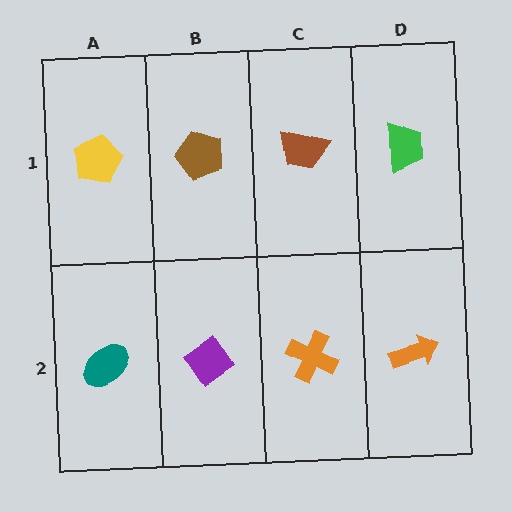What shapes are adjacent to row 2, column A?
A yellow pentagon (row 1, column A), a purple diamond (row 2, column B).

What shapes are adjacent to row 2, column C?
A brown trapezoid (row 1, column C), a purple diamond (row 2, column B), an orange arrow (row 2, column D).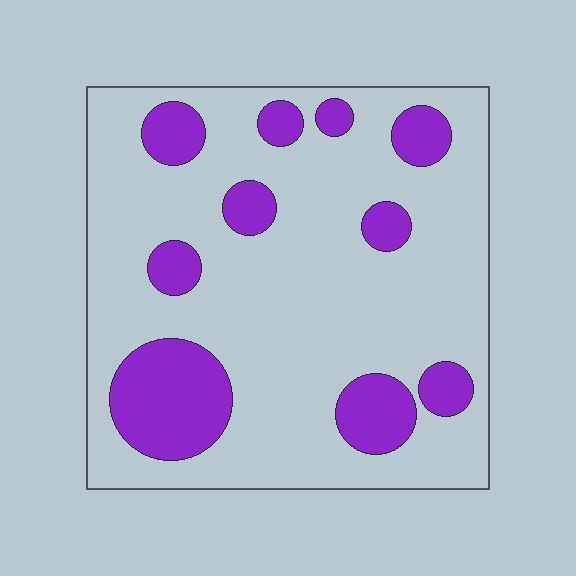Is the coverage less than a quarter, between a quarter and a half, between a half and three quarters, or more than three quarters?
Less than a quarter.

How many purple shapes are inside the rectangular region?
10.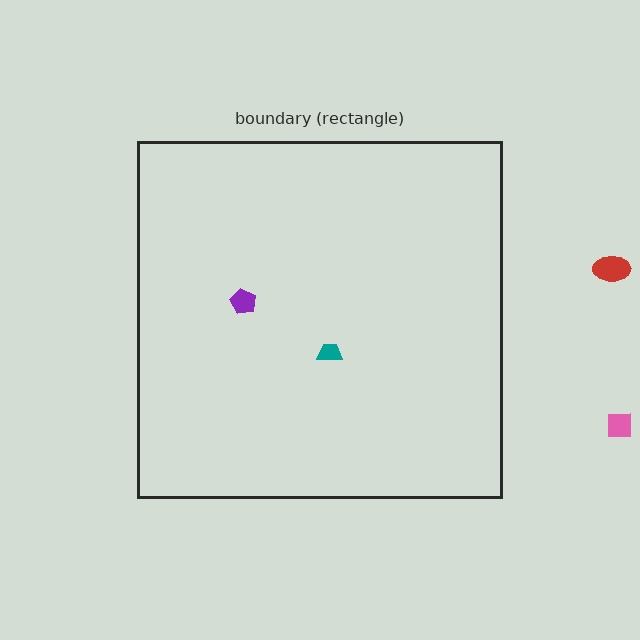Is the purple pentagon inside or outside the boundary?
Inside.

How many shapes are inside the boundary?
2 inside, 2 outside.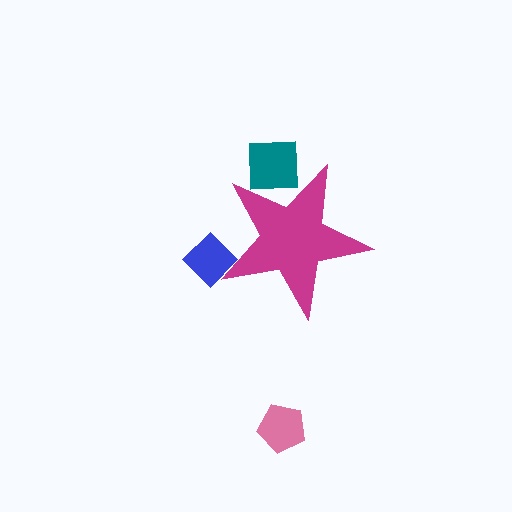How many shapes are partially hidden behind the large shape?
2 shapes are partially hidden.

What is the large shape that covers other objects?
A magenta star.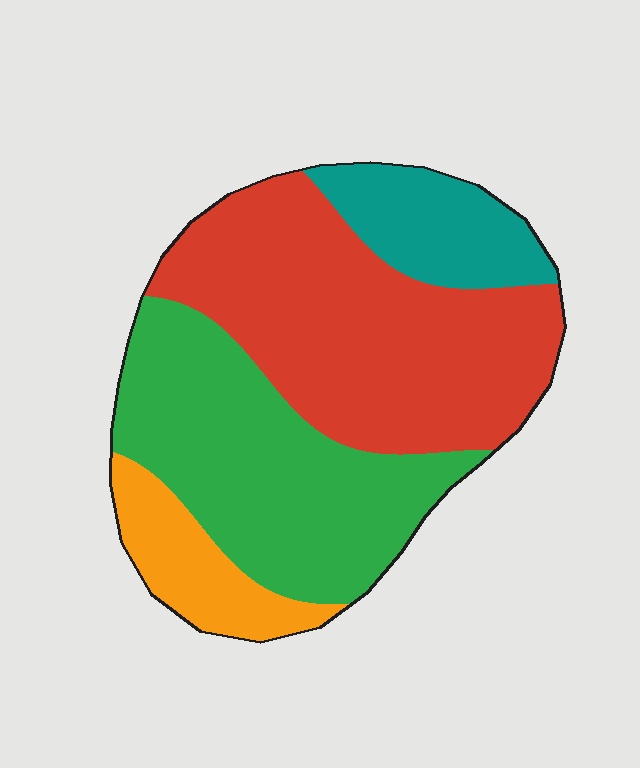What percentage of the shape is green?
Green takes up about one third (1/3) of the shape.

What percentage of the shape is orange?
Orange covers about 10% of the shape.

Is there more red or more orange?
Red.